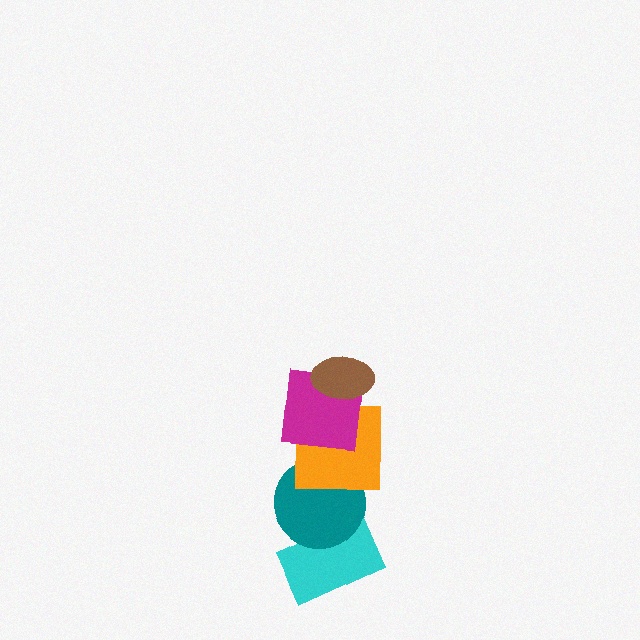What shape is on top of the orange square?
The magenta square is on top of the orange square.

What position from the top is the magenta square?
The magenta square is 2nd from the top.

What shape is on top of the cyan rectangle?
The teal circle is on top of the cyan rectangle.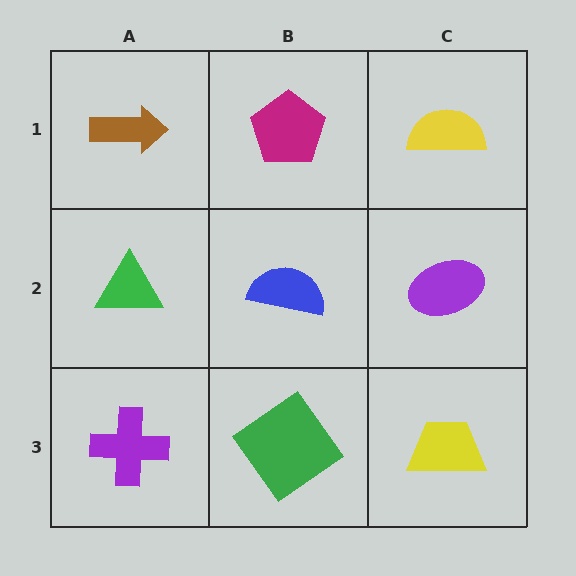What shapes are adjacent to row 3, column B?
A blue semicircle (row 2, column B), a purple cross (row 3, column A), a yellow trapezoid (row 3, column C).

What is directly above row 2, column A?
A brown arrow.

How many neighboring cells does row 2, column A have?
3.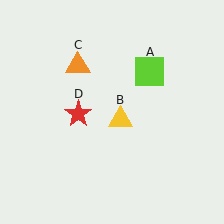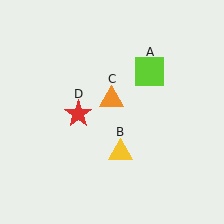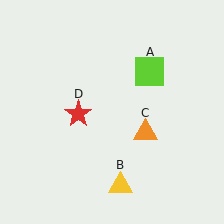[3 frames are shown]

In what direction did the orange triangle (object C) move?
The orange triangle (object C) moved down and to the right.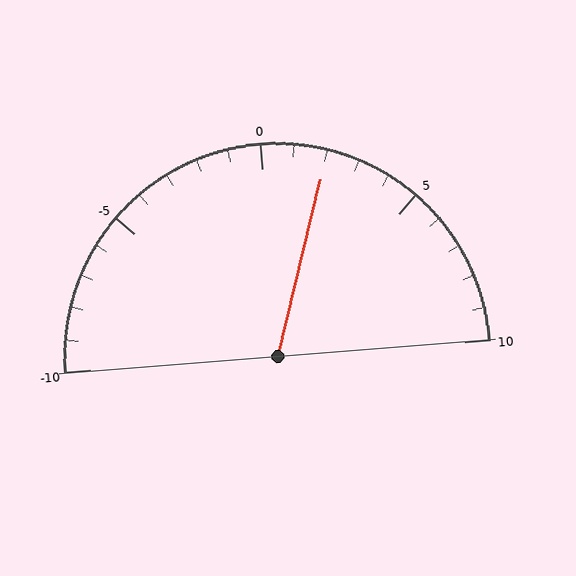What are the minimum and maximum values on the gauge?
The gauge ranges from -10 to 10.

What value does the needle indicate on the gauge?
The needle indicates approximately 2.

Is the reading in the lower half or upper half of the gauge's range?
The reading is in the upper half of the range (-10 to 10).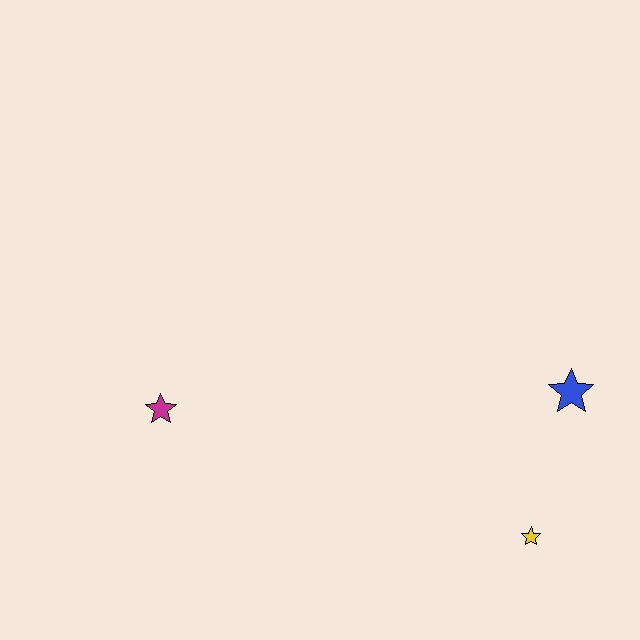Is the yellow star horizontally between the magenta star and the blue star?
Yes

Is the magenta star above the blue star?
No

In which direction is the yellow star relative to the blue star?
The yellow star is below the blue star.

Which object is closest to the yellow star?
The blue star is closest to the yellow star.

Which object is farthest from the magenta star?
The blue star is farthest from the magenta star.